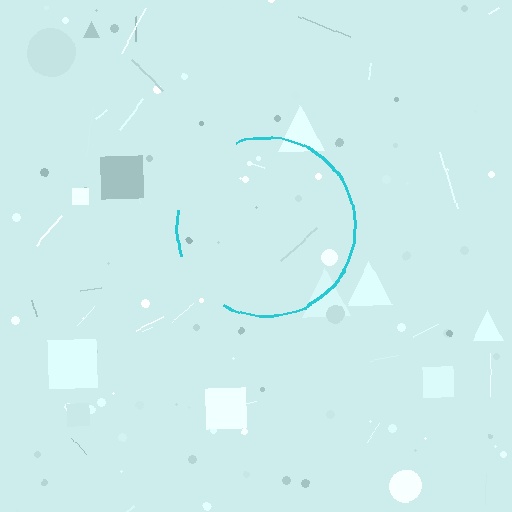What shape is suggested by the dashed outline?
The dashed outline suggests a circle.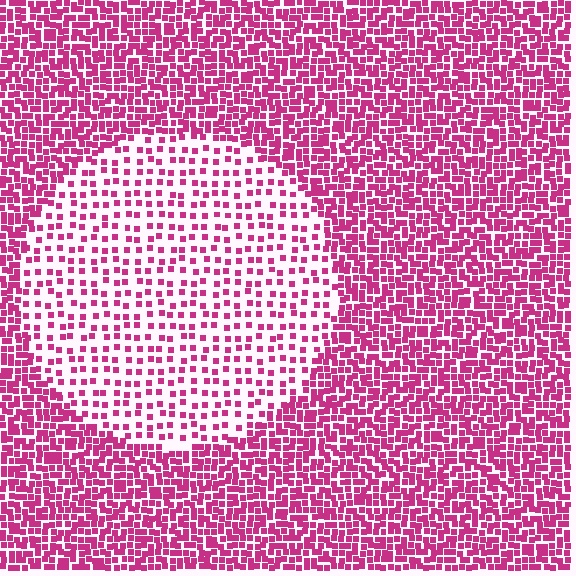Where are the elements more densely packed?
The elements are more densely packed outside the circle boundary.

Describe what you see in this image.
The image contains small magenta elements arranged at two different densities. A circle-shaped region is visible where the elements are less densely packed than the surrounding area.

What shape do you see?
I see a circle.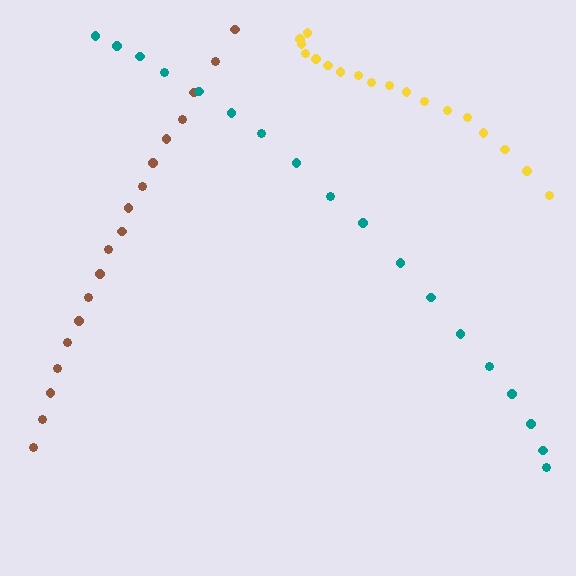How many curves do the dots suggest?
There are 3 distinct paths.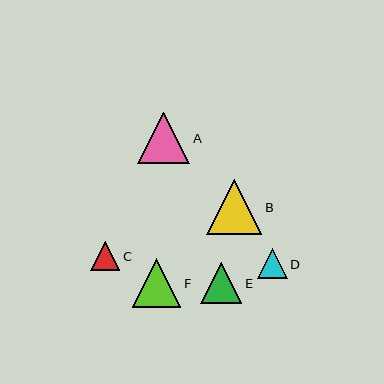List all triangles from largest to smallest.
From largest to smallest: B, A, F, E, C, D.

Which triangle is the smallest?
Triangle D is the smallest with a size of approximately 29 pixels.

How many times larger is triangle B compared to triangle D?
Triangle B is approximately 1.9 times the size of triangle D.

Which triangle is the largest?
Triangle B is the largest with a size of approximately 55 pixels.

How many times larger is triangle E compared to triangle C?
Triangle E is approximately 1.4 times the size of triangle C.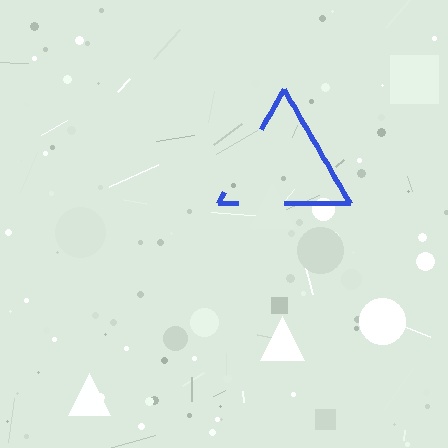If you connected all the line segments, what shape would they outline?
They would outline a triangle.